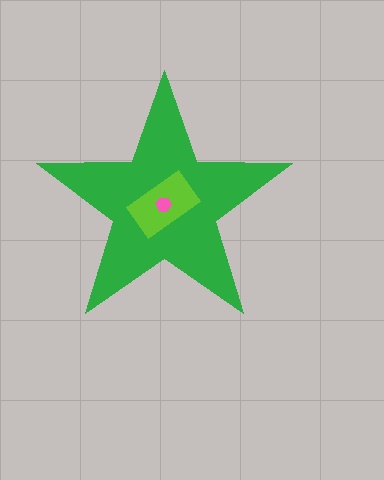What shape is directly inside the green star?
The lime rectangle.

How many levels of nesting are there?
3.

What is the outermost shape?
The green star.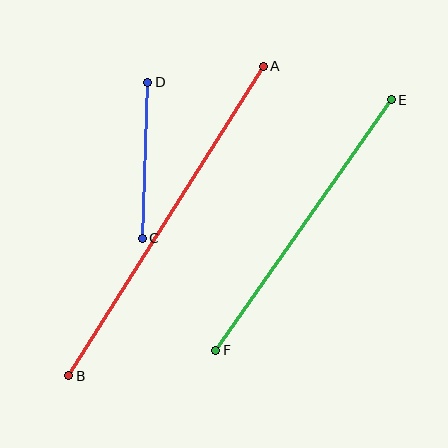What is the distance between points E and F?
The distance is approximately 306 pixels.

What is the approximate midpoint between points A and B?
The midpoint is at approximately (166, 221) pixels.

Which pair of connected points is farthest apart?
Points A and B are farthest apart.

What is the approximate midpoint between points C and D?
The midpoint is at approximately (145, 160) pixels.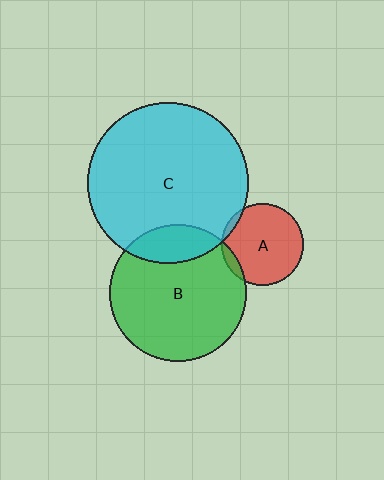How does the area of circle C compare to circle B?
Approximately 1.4 times.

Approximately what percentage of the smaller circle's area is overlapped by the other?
Approximately 5%.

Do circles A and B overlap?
Yes.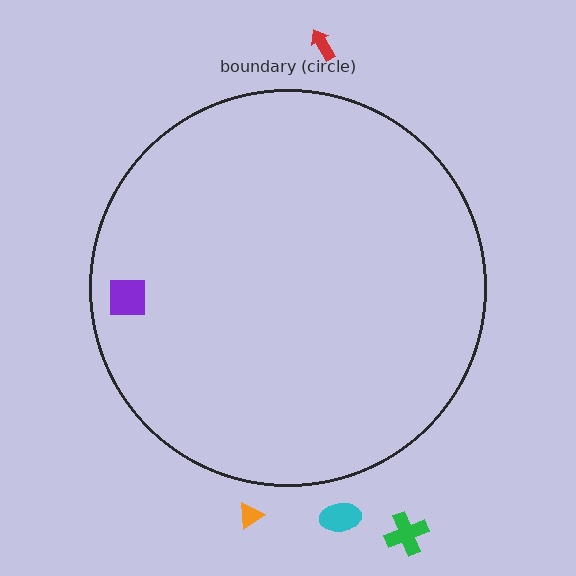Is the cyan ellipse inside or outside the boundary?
Outside.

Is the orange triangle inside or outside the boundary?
Outside.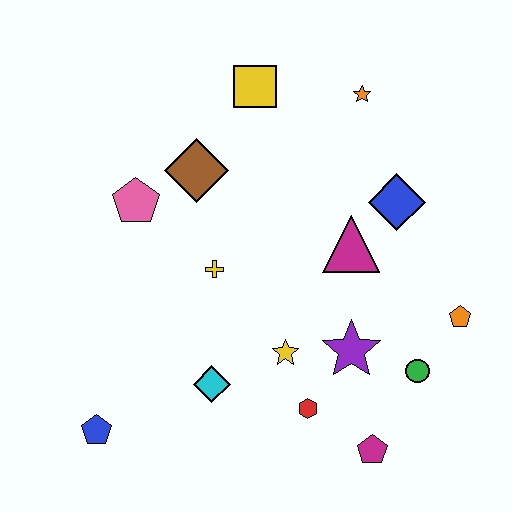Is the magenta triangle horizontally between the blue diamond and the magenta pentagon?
No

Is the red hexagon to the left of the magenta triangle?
Yes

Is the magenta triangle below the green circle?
No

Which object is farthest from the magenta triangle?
The blue pentagon is farthest from the magenta triangle.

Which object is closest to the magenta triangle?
The blue diamond is closest to the magenta triangle.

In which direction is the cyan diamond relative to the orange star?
The cyan diamond is below the orange star.